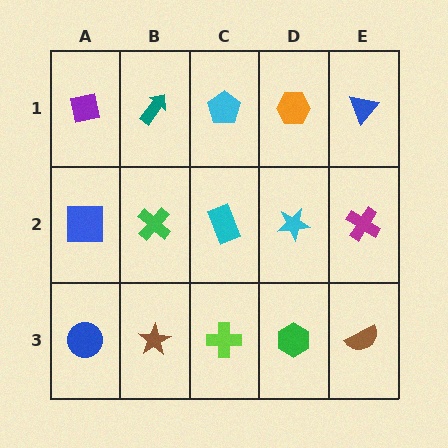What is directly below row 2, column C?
A lime cross.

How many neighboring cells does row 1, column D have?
3.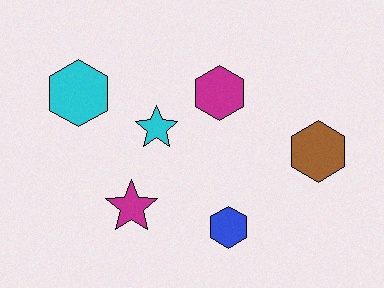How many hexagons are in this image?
There are 4 hexagons.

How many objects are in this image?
There are 6 objects.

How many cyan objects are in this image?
There are 2 cyan objects.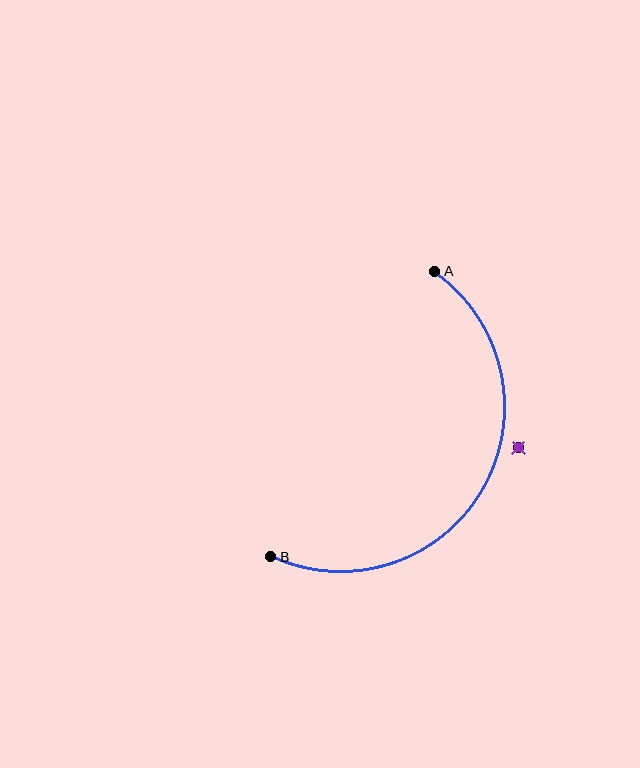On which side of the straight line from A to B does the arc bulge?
The arc bulges to the right of the straight line connecting A and B.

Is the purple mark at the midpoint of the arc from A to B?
No — the purple mark does not lie on the arc at all. It sits slightly outside the curve.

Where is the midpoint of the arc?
The arc midpoint is the point on the curve farthest from the straight line joining A and B. It sits to the right of that line.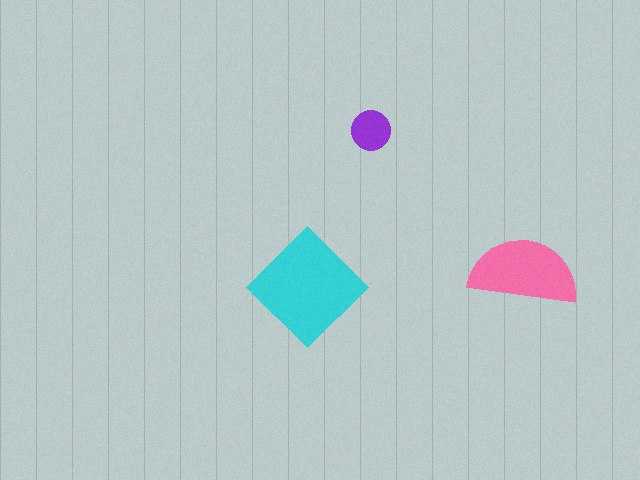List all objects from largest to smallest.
The cyan diamond, the pink semicircle, the purple circle.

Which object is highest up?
The purple circle is topmost.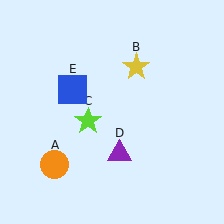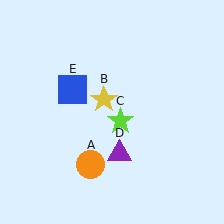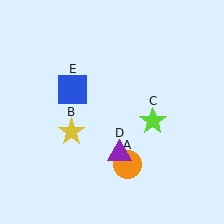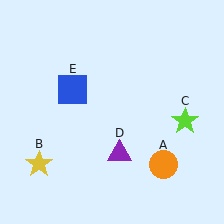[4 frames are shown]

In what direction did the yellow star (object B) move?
The yellow star (object B) moved down and to the left.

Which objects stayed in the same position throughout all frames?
Purple triangle (object D) and blue square (object E) remained stationary.